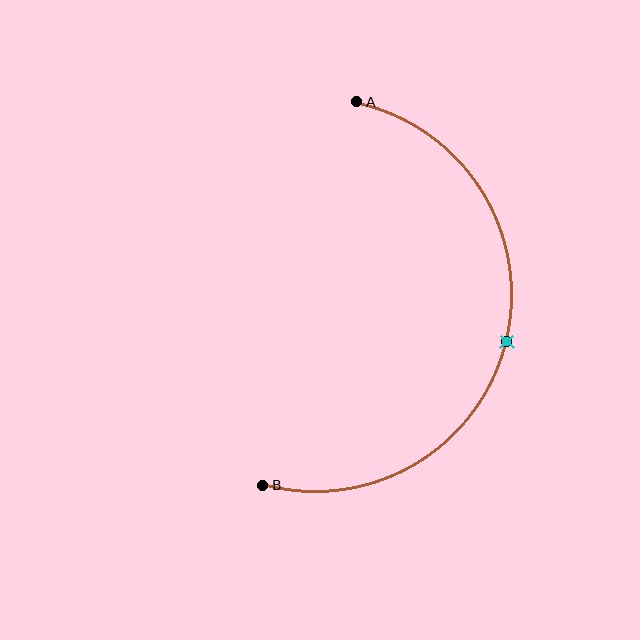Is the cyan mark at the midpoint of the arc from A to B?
Yes. The cyan mark lies on the arc at equal arc-length from both A and B — it is the arc midpoint.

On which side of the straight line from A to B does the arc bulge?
The arc bulges to the right of the straight line connecting A and B.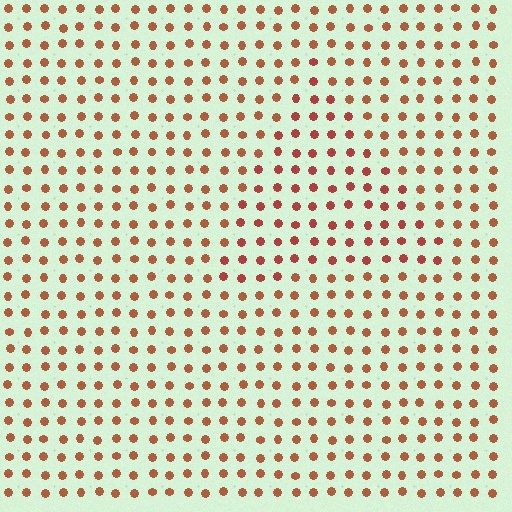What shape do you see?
I see a triangle.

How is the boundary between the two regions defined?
The boundary is defined purely by a slight shift in hue (about 17 degrees). Spacing, size, and orientation are identical on both sides.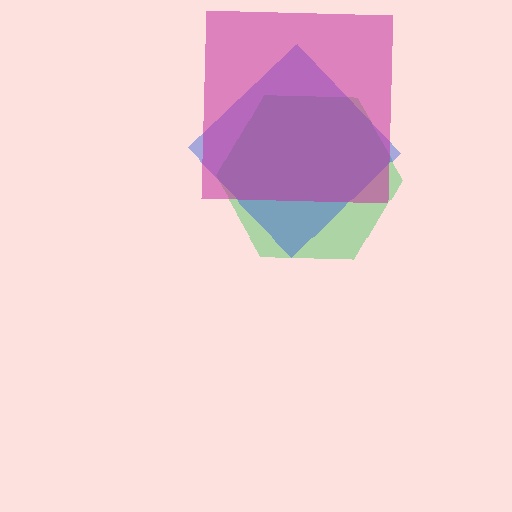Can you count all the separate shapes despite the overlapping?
Yes, there are 3 separate shapes.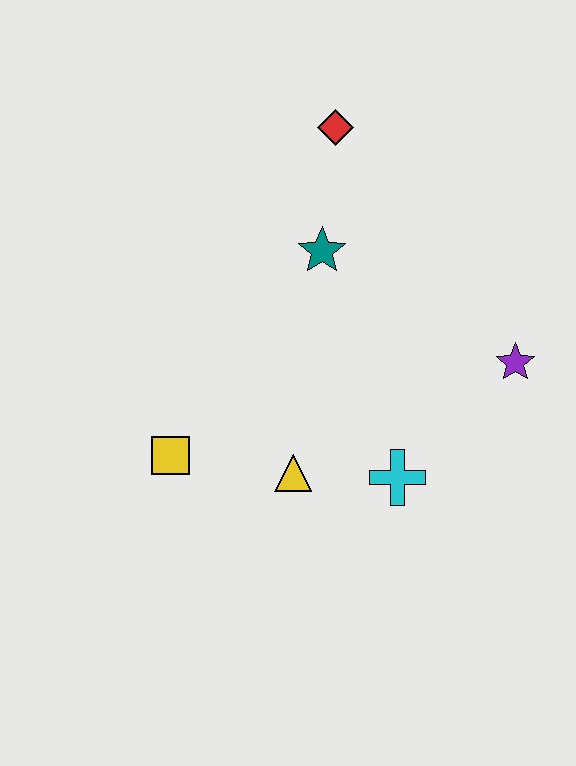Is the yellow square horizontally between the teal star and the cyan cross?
No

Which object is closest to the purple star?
The cyan cross is closest to the purple star.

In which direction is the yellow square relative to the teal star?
The yellow square is below the teal star.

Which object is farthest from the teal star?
The yellow square is farthest from the teal star.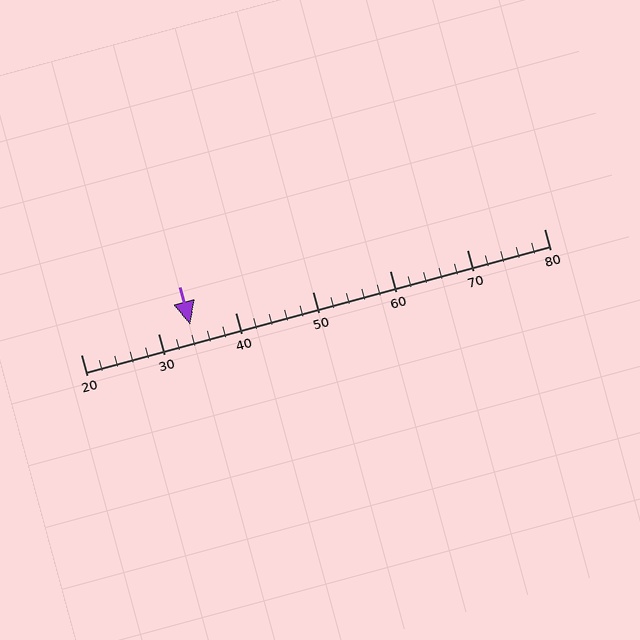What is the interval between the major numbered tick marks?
The major tick marks are spaced 10 units apart.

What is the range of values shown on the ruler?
The ruler shows values from 20 to 80.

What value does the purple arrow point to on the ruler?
The purple arrow points to approximately 34.